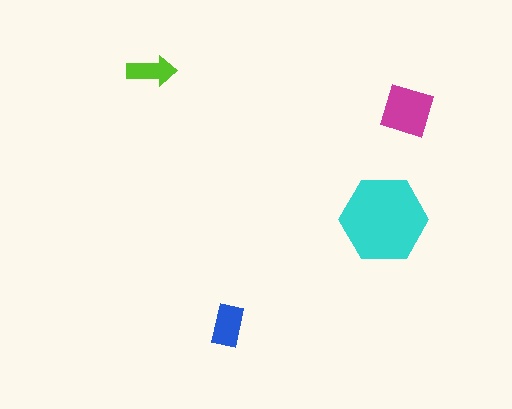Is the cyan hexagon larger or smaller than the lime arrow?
Larger.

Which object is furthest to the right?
The magenta diamond is rightmost.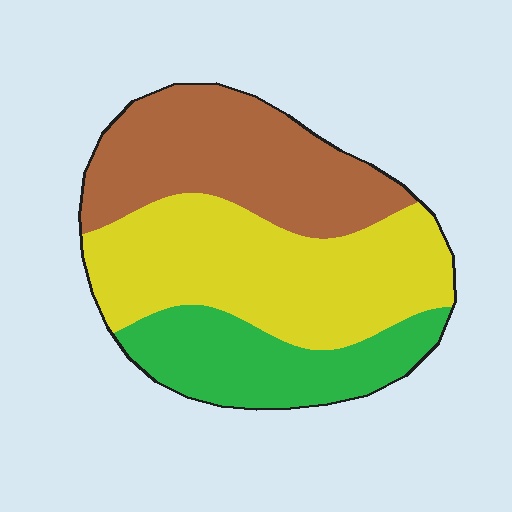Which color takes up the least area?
Green, at roughly 25%.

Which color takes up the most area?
Yellow, at roughly 45%.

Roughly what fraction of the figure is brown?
Brown takes up between a quarter and a half of the figure.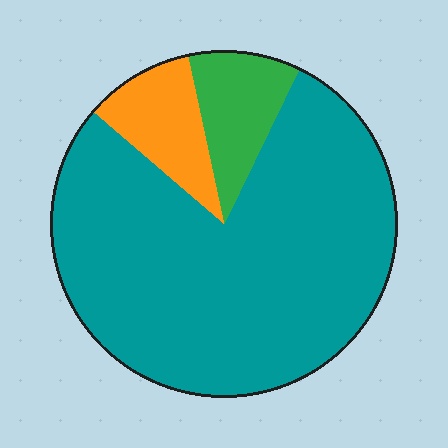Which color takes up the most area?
Teal, at roughly 80%.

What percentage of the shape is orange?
Orange takes up about one tenth (1/10) of the shape.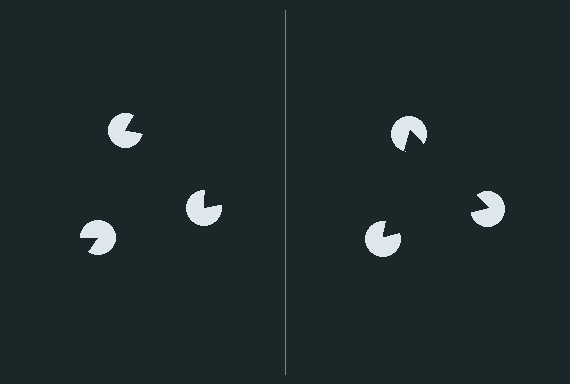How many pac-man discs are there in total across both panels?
6 — 3 on each side.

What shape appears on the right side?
An illusory triangle.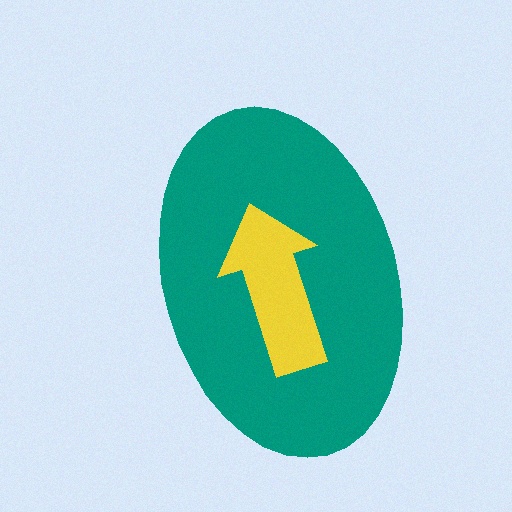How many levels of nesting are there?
2.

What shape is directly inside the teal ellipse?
The yellow arrow.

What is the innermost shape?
The yellow arrow.